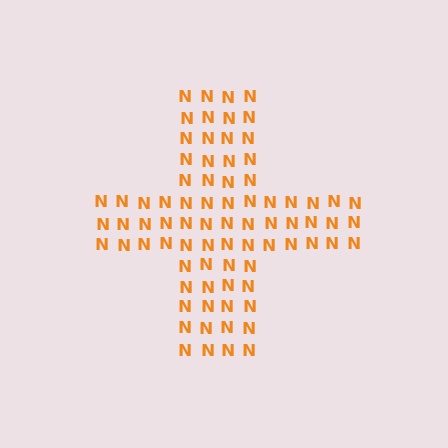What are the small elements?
The small elements are letter N's.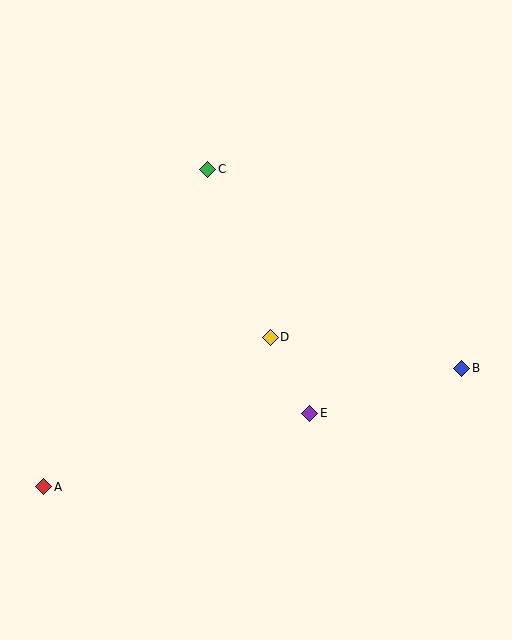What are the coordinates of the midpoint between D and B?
The midpoint between D and B is at (366, 353).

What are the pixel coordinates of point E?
Point E is at (310, 413).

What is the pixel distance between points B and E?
The distance between B and E is 159 pixels.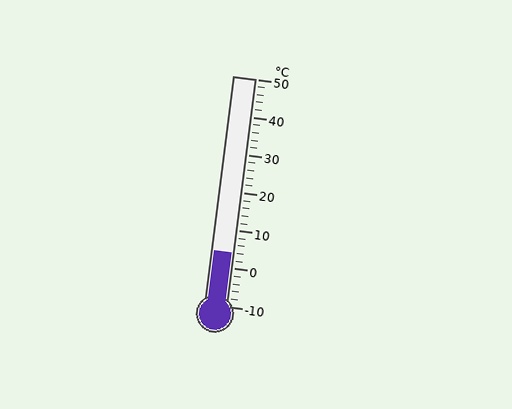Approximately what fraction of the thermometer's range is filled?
The thermometer is filled to approximately 25% of its range.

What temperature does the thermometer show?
The thermometer shows approximately 4°C.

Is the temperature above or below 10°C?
The temperature is below 10°C.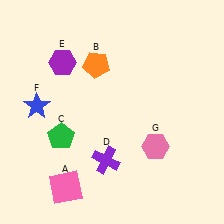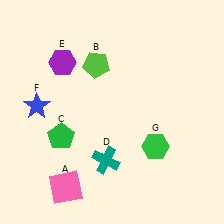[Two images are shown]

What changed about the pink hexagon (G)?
In Image 1, G is pink. In Image 2, it changed to green.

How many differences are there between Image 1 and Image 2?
There are 3 differences between the two images.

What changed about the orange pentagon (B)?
In Image 1, B is orange. In Image 2, it changed to lime.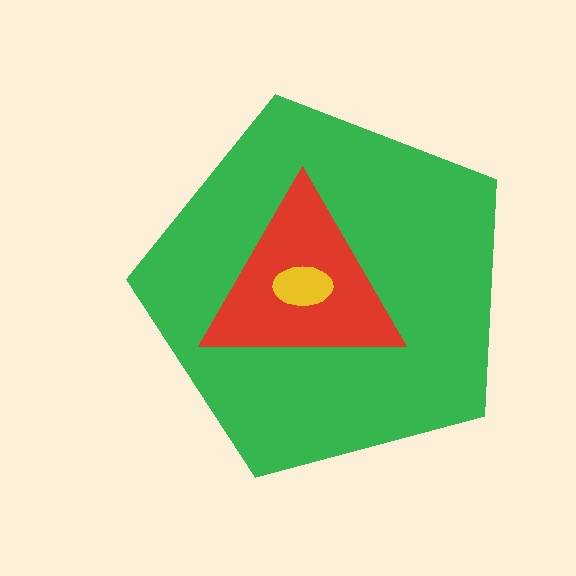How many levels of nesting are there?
3.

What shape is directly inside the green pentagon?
The red triangle.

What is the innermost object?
The yellow ellipse.